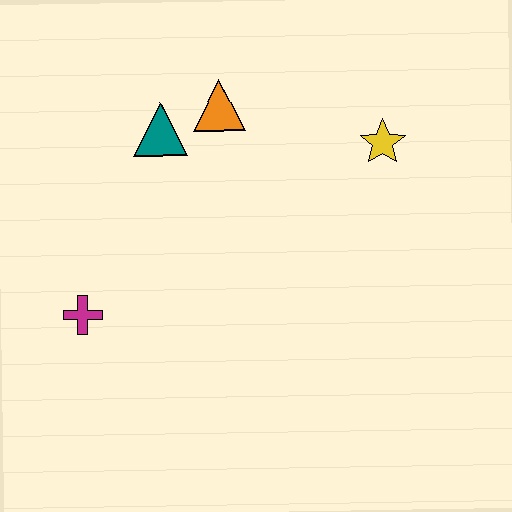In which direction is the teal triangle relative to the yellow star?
The teal triangle is to the left of the yellow star.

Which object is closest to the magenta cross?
The teal triangle is closest to the magenta cross.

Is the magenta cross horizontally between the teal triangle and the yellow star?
No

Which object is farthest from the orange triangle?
The magenta cross is farthest from the orange triangle.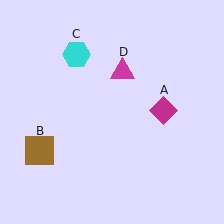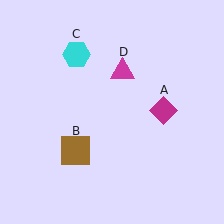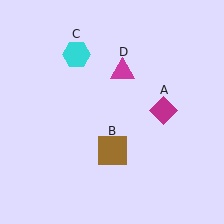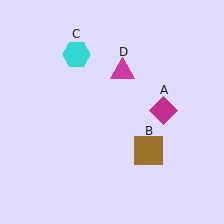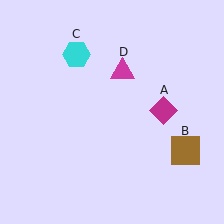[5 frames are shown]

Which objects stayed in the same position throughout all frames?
Magenta diamond (object A) and cyan hexagon (object C) and magenta triangle (object D) remained stationary.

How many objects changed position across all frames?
1 object changed position: brown square (object B).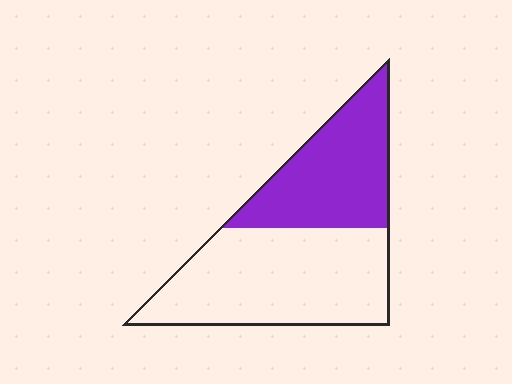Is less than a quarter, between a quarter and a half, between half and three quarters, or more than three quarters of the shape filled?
Between a quarter and a half.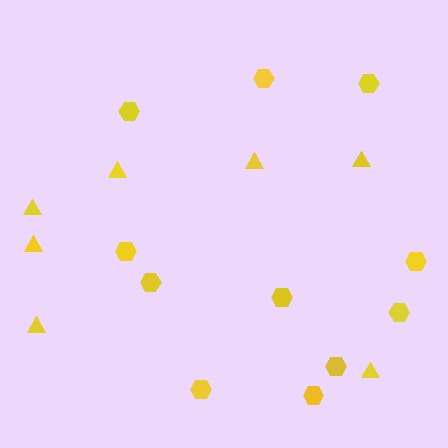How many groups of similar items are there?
There are 2 groups: one group of hexagons (11) and one group of triangles (7).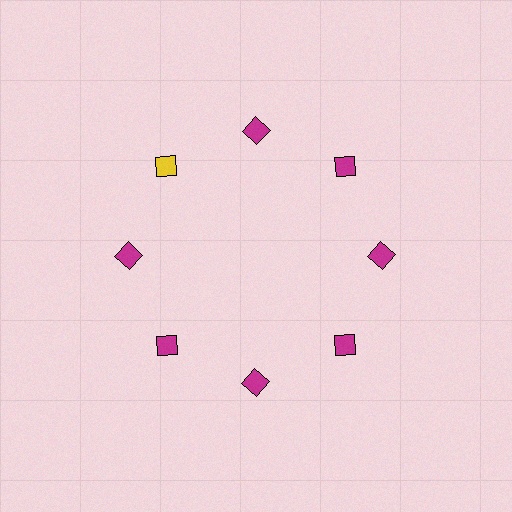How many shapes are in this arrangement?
There are 8 shapes arranged in a ring pattern.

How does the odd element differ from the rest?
It has a different color: yellow instead of magenta.